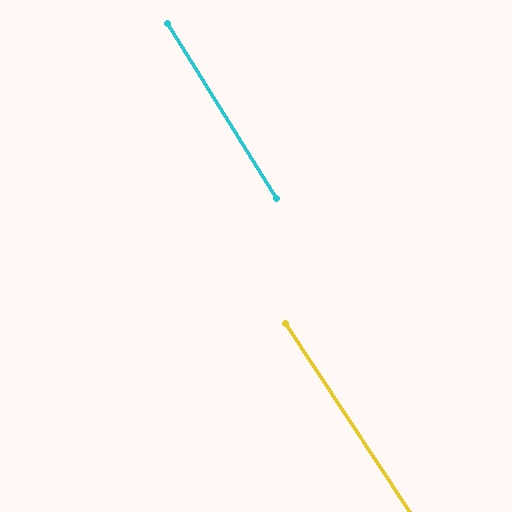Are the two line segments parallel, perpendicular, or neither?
Parallel — their directions differ by only 1.4°.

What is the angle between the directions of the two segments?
Approximately 1 degree.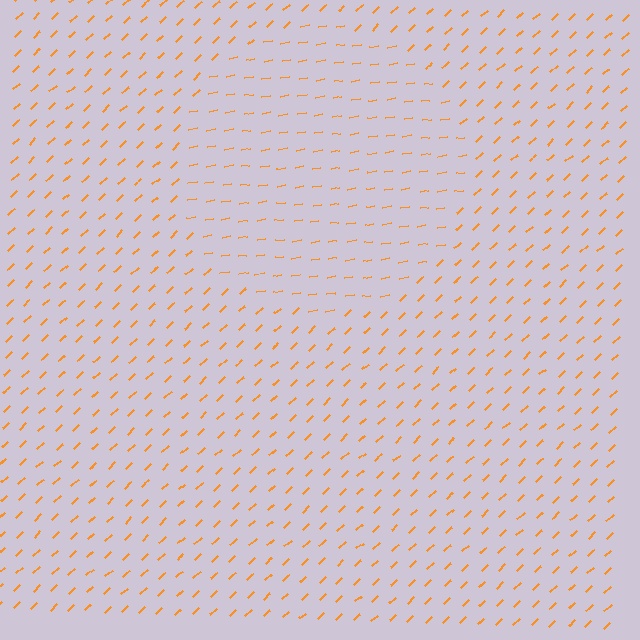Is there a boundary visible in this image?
Yes, there is a texture boundary formed by a change in line orientation.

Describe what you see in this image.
The image is filled with small orange line segments. A circle region in the image has lines oriented differently from the surrounding lines, creating a visible texture boundary.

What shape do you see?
I see a circle.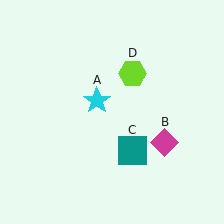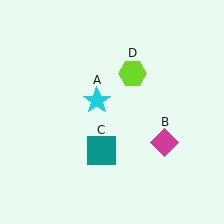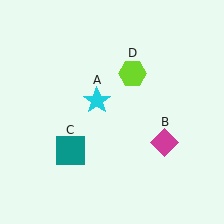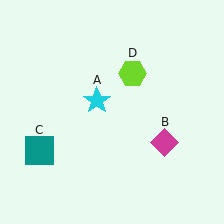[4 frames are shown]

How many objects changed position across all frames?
1 object changed position: teal square (object C).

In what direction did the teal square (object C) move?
The teal square (object C) moved left.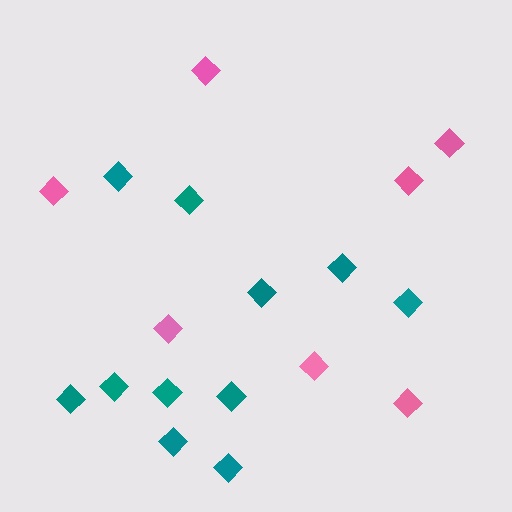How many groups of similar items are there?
There are 2 groups: one group of teal diamonds (11) and one group of pink diamonds (7).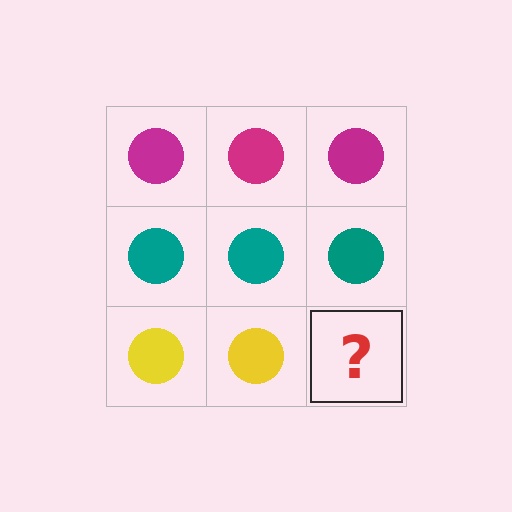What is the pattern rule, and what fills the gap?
The rule is that each row has a consistent color. The gap should be filled with a yellow circle.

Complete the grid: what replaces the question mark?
The question mark should be replaced with a yellow circle.